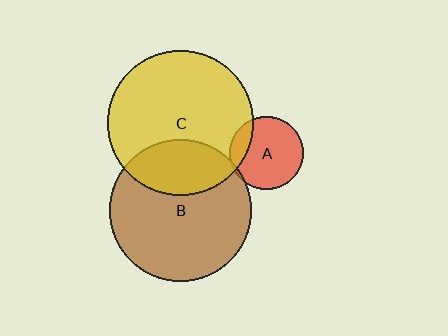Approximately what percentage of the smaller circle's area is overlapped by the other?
Approximately 30%.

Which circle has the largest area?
Circle C (yellow).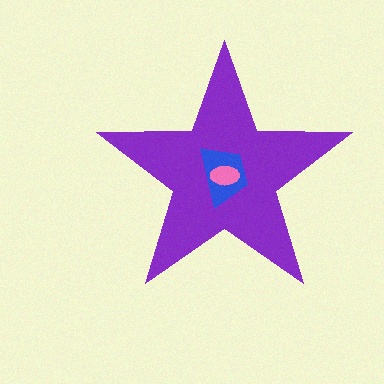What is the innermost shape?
The pink ellipse.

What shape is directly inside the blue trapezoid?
The pink ellipse.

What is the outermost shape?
The purple star.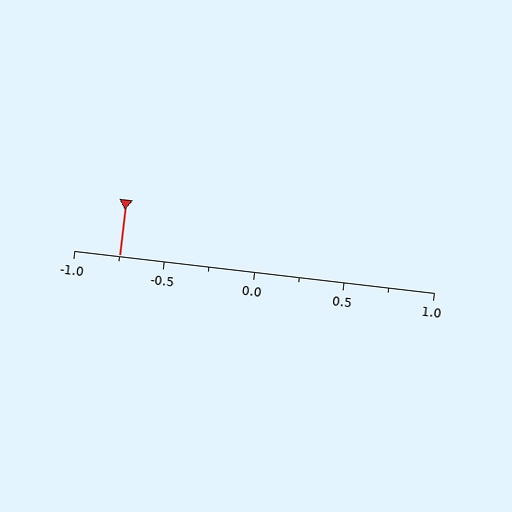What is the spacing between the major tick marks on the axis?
The major ticks are spaced 0.5 apart.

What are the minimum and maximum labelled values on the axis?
The axis runs from -1.0 to 1.0.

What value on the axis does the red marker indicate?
The marker indicates approximately -0.75.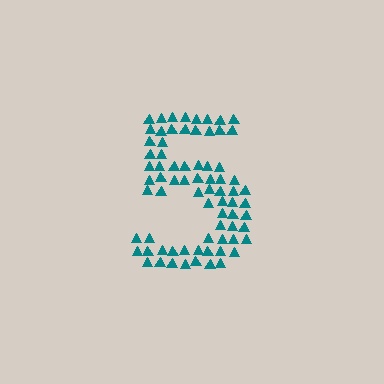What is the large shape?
The large shape is the digit 5.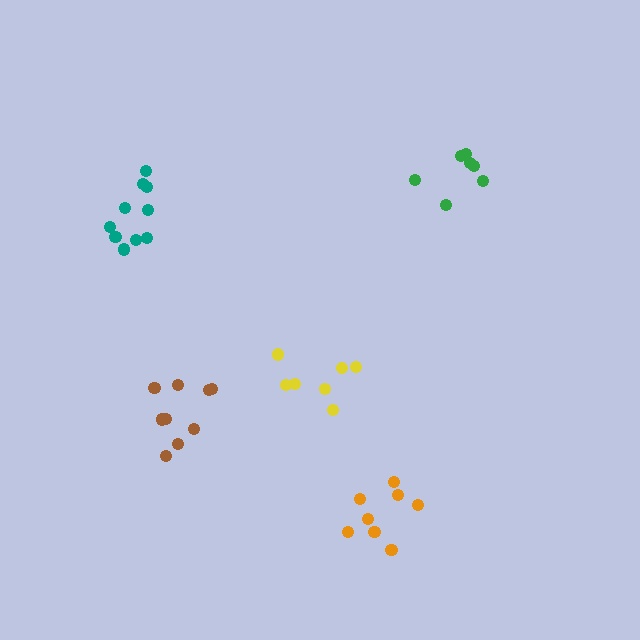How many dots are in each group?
Group 1: 7 dots, Group 2: 8 dots, Group 3: 7 dots, Group 4: 10 dots, Group 5: 9 dots (41 total).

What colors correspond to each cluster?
The clusters are colored: green, orange, yellow, teal, brown.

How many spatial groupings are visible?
There are 5 spatial groupings.